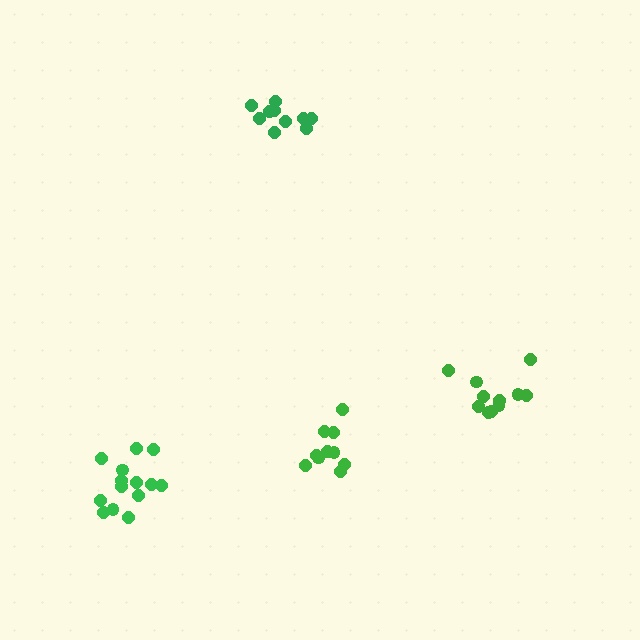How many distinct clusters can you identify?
There are 4 distinct clusters.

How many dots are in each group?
Group 1: 14 dots, Group 2: 10 dots, Group 3: 11 dots, Group 4: 10 dots (45 total).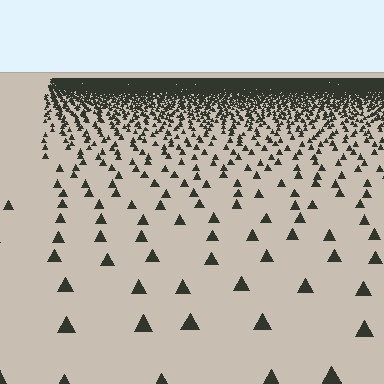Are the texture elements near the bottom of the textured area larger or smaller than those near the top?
Larger. Near the bottom, elements are closer to the viewer and appear at a bigger on-screen size.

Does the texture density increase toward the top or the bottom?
Density increases toward the top.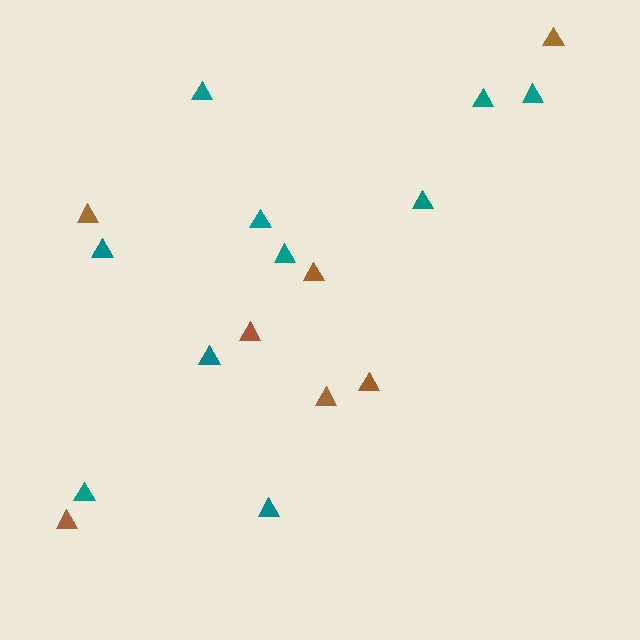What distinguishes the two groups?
There are 2 groups: one group of teal triangles (10) and one group of brown triangles (7).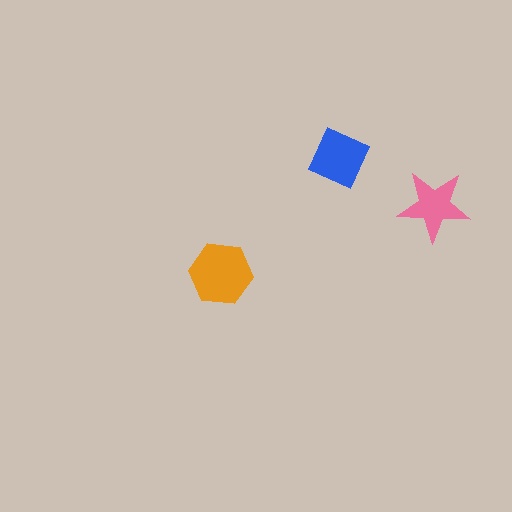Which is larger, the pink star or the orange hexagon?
The orange hexagon.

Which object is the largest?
The orange hexagon.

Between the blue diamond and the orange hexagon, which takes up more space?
The orange hexagon.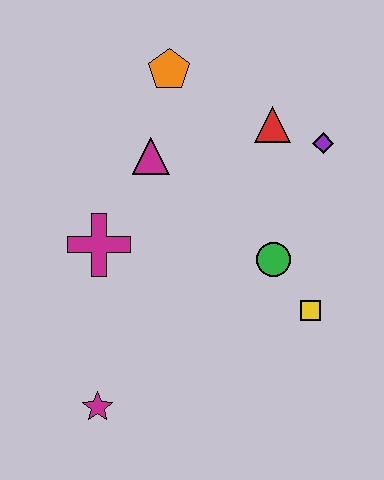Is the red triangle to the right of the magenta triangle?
Yes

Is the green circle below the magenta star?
No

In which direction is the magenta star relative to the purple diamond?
The magenta star is below the purple diamond.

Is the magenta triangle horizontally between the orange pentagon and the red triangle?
No